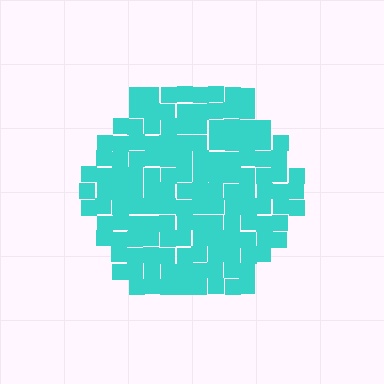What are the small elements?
The small elements are squares.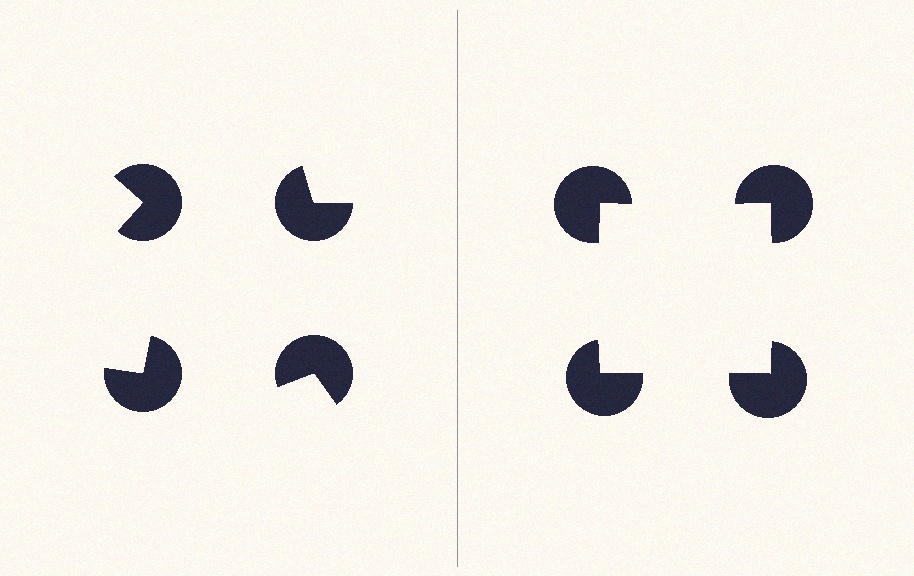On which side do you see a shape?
An illusory square appears on the right side. On the left side the wedge cuts are rotated, so no coherent shape forms.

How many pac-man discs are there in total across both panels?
8 — 4 on each side.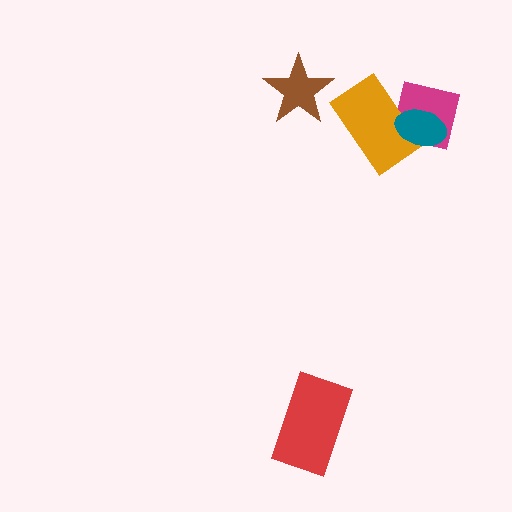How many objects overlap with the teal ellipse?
2 objects overlap with the teal ellipse.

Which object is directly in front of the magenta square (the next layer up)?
The orange rectangle is directly in front of the magenta square.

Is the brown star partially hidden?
No, no other shape covers it.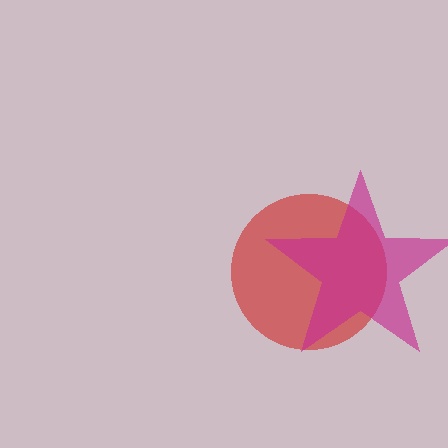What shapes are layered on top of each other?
The layered shapes are: a red circle, a magenta star.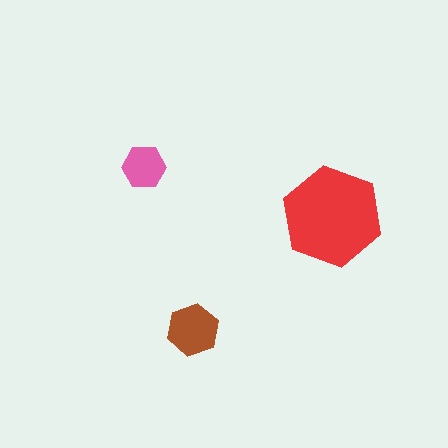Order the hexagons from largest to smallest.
the red one, the brown one, the pink one.